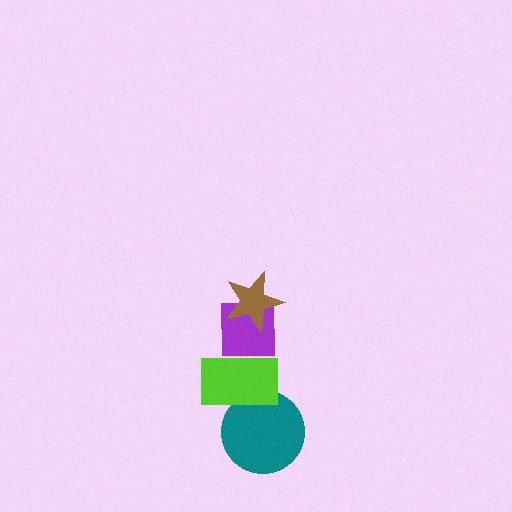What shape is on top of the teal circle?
The lime rectangle is on top of the teal circle.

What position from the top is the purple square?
The purple square is 2nd from the top.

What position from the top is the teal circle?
The teal circle is 4th from the top.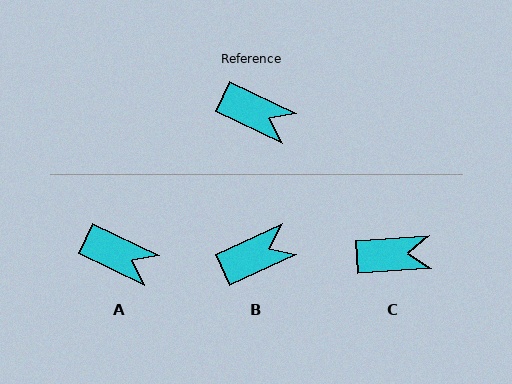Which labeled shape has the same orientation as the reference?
A.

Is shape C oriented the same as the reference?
No, it is off by about 29 degrees.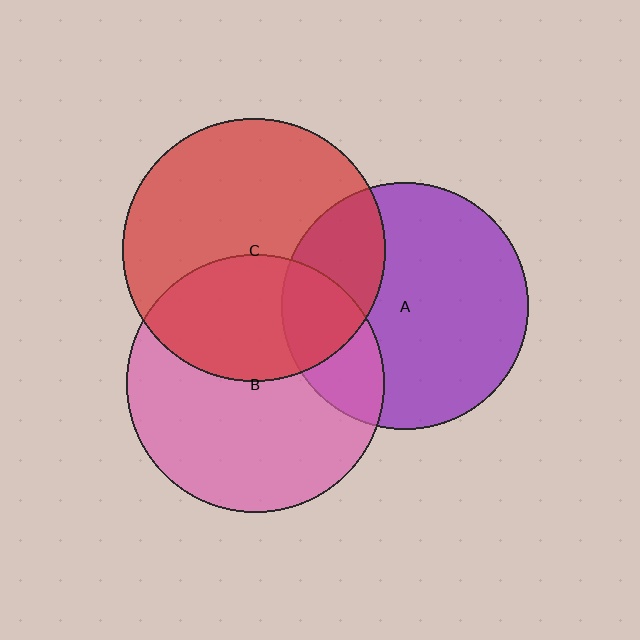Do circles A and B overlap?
Yes.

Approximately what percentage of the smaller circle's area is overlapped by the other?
Approximately 25%.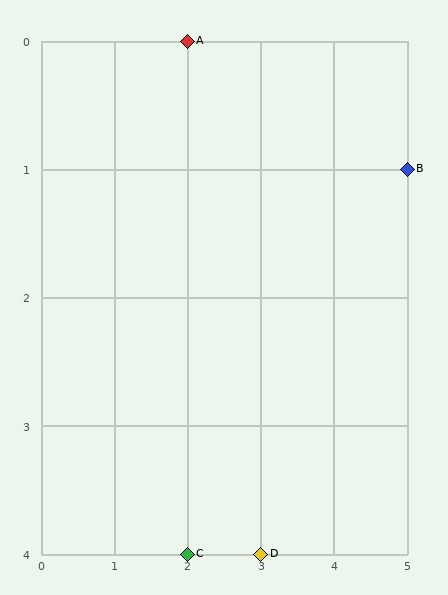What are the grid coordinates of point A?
Point A is at grid coordinates (2, 0).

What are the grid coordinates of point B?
Point B is at grid coordinates (5, 1).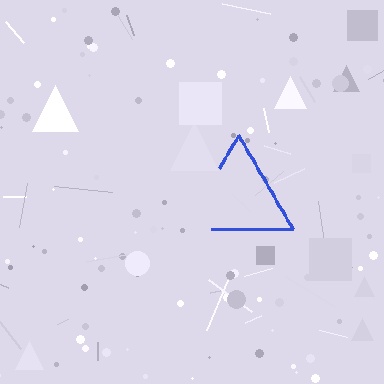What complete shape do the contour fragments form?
The contour fragments form a triangle.